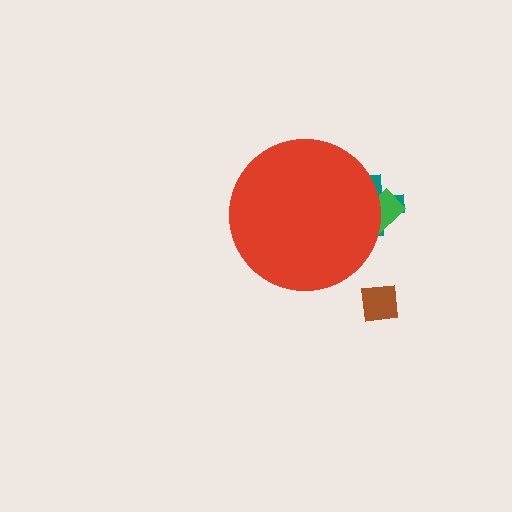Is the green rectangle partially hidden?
Yes, the green rectangle is partially hidden behind the red circle.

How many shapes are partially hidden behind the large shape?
2 shapes are partially hidden.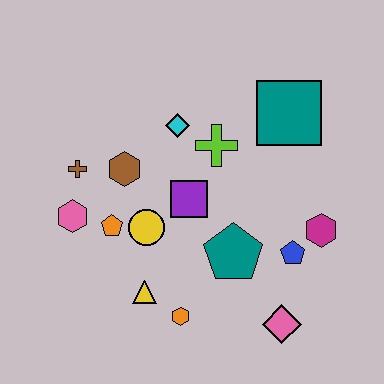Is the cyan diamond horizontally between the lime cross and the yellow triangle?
Yes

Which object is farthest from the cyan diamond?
The pink diamond is farthest from the cyan diamond.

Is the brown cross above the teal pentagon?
Yes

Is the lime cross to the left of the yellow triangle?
No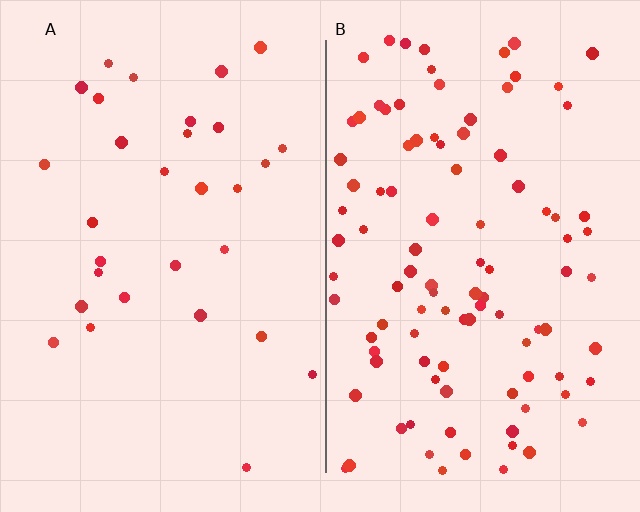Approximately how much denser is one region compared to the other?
Approximately 3.3× — region B over region A.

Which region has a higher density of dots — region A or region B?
B (the right).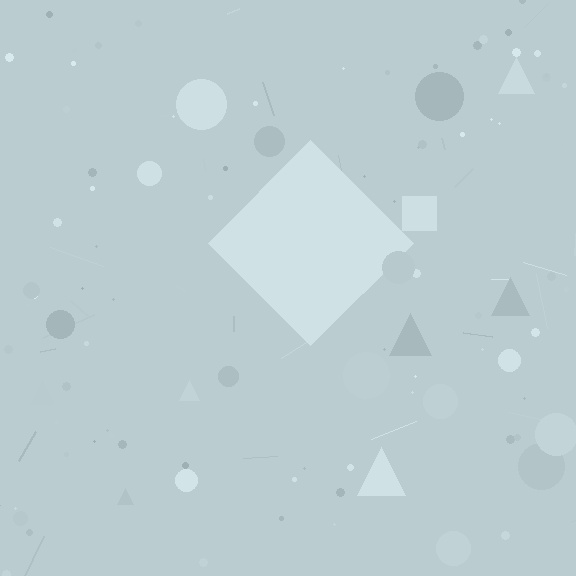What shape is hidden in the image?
A diamond is hidden in the image.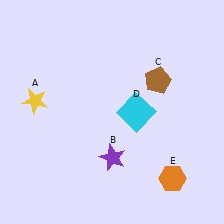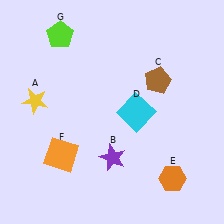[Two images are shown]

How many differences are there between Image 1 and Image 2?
There are 2 differences between the two images.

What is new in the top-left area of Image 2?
A lime pentagon (G) was added in the top-left area of Image 2.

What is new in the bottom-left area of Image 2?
An orange square (F) was added in the bottom-left area of Image 2.